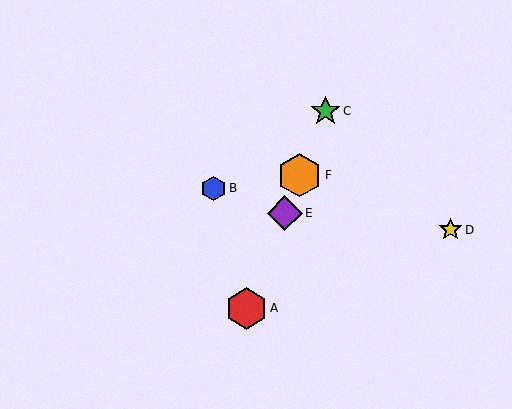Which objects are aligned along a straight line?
Objects A, C, E, F are aligned along a straight line.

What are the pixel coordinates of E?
Object E is at (285, 213).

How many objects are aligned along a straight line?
4 objects (A, C, E, F) are aligned along a straight line.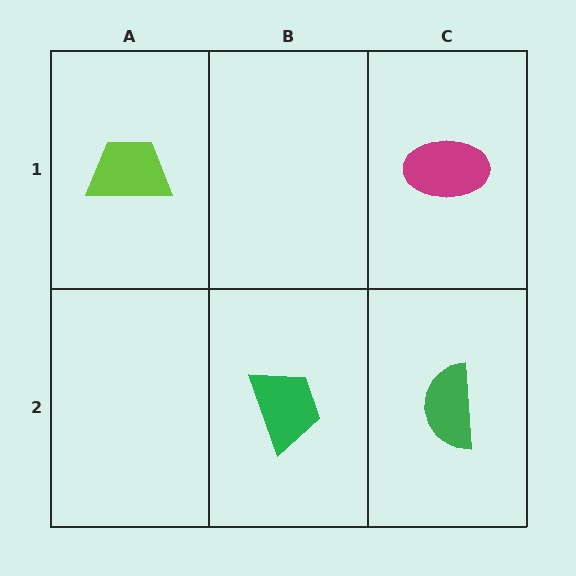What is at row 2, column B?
A green trapezoid.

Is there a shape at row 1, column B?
No, that cell is empty.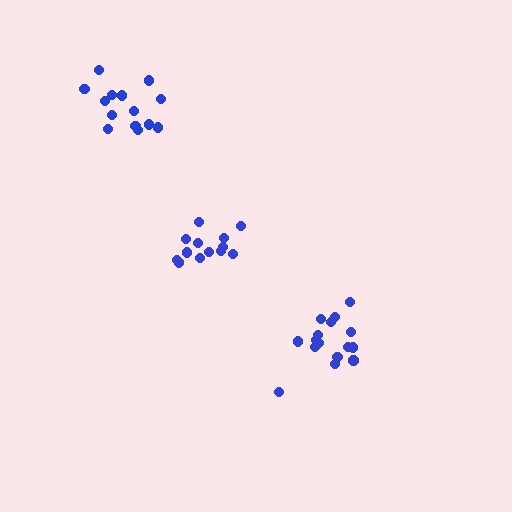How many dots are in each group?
Group 1: 13 dots, Group 2: 14 dots, Group 3: 16 dots (43 total).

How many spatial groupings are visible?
There are 3 spatial groupings.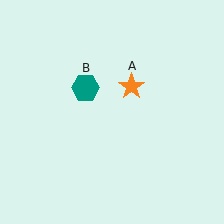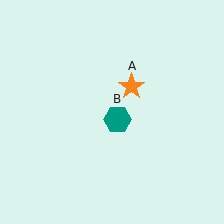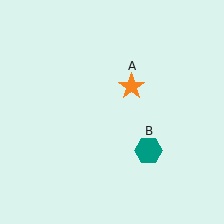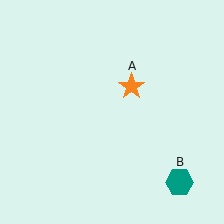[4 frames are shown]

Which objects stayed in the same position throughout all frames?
Orange star (object A) remained stationary.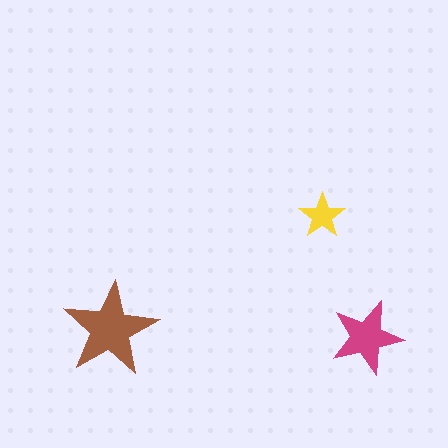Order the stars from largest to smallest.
the brown one, the magenta one, the yellow one.